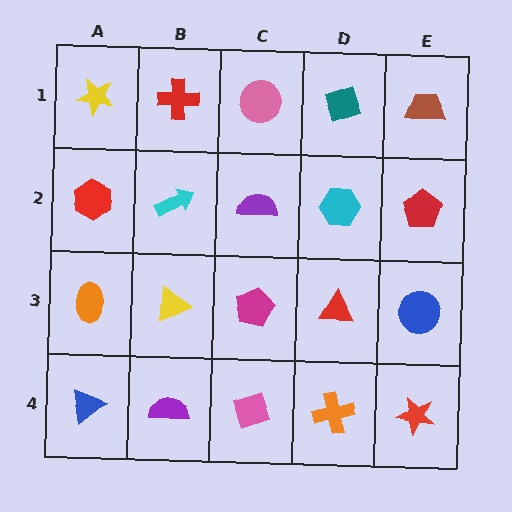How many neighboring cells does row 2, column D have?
4.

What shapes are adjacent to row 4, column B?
A yellow triangle (row 3, column B), a blue triangle (row 4, column A), a pink diamond (row 4, column C).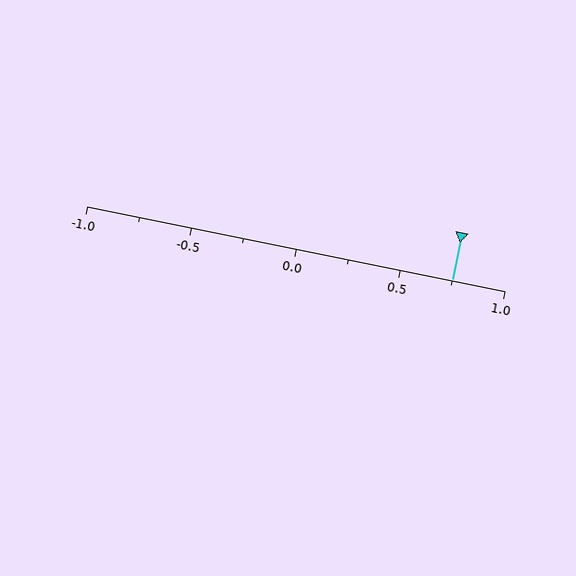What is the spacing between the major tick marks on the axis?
The major ticks are spaced 0.5 apart.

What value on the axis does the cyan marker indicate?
The marker indicates approximately 0.75.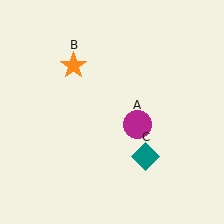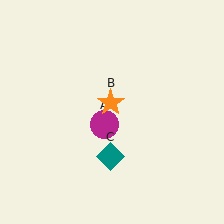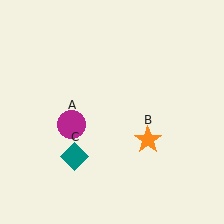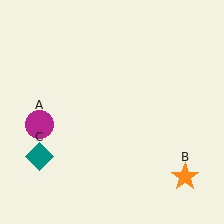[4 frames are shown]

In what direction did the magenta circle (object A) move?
The magenta circle (object A) moved left.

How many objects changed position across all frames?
3 objects changed position: magenta circle (object A), orange star (object B), teal diamond (object C).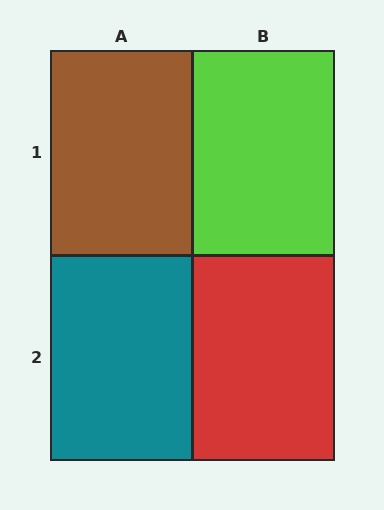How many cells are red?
1 cell is red.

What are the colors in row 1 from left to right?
Brown, lime.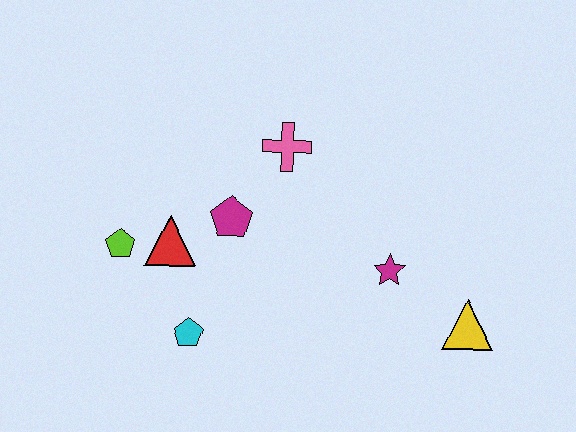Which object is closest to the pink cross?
The magenta pentagon is closest to the pink cross.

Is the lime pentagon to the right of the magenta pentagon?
No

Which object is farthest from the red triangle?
The yellow triangle is farthest from the red triangle.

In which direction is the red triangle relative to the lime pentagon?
The red triangle is to the right of the lime pentagon.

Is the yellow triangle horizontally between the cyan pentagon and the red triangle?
No